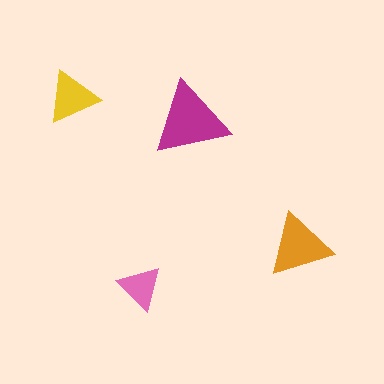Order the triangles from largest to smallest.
the magenta one, the orange one, the yellow one, the pink one.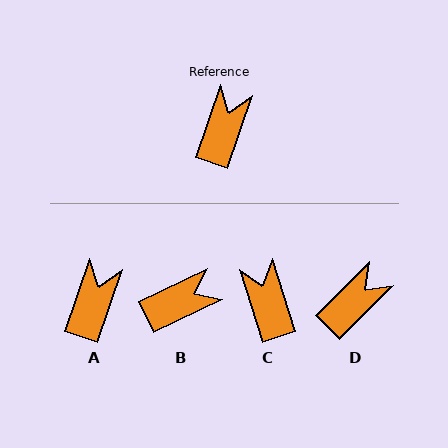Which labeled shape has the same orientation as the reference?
A.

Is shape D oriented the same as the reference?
No, it is off by about 26 degrees.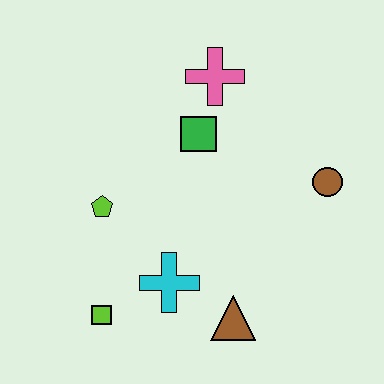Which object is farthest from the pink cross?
The lime square is farthest from the pink cross.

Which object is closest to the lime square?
The cyan cross is closest to the lime square.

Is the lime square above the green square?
No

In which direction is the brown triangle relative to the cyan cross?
The brown triangle is to the right of the cyan cross.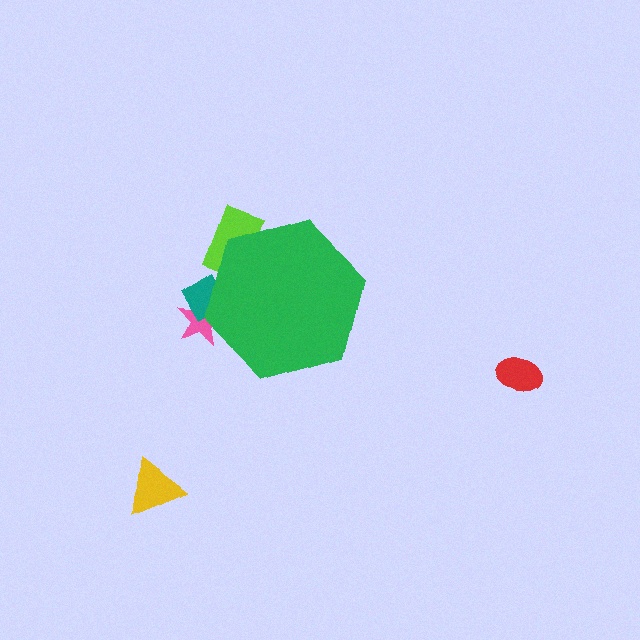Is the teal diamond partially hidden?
Yes, the teal diamond is partially hidden behind the green hexagon.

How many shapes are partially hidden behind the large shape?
3 shapes are partially hidden.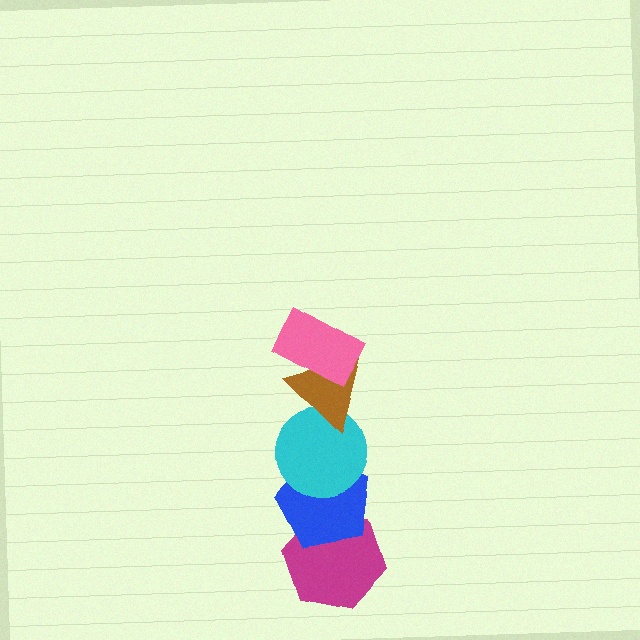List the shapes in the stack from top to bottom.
From top to bottom: the pink rectangle, the brown triangle, the cyan circle, the blue pentagon, the magenta hexagon.